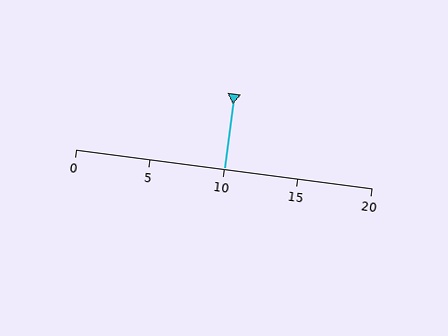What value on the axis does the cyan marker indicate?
The marker indicates approximately 10.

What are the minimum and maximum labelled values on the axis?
The axis runs from 0 to 20.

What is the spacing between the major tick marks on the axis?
The major ticks are spaced 5 apart.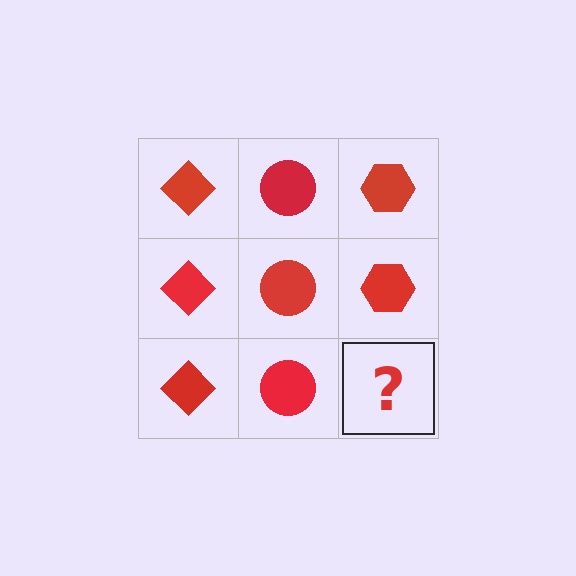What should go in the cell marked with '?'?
The missing cell should contain a red hexagon.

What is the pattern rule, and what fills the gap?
The rule is that each column has a consistent shape. The gap should be filled with a red hexagon.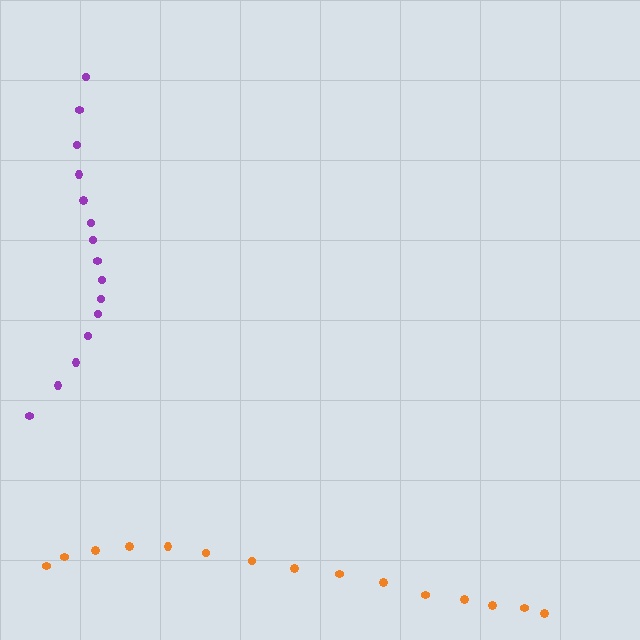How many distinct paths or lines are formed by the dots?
There are 2 distinct paths.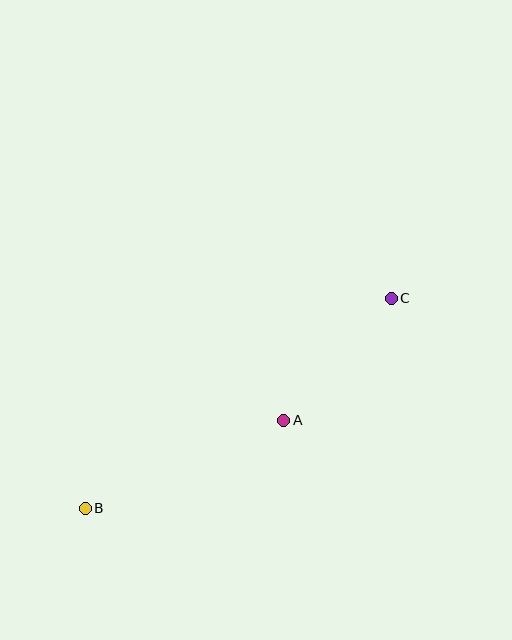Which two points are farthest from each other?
Points B and C are farthest from each other.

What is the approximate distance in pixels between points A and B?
The distance between A and B is approximately 217 pixels.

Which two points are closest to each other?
Points A and C are closest to each other.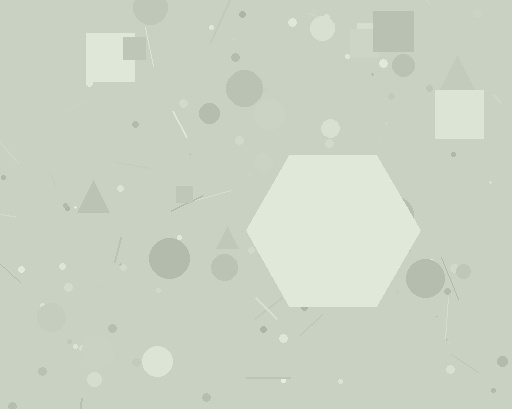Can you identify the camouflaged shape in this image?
The camouflaged shape is a hexagon.